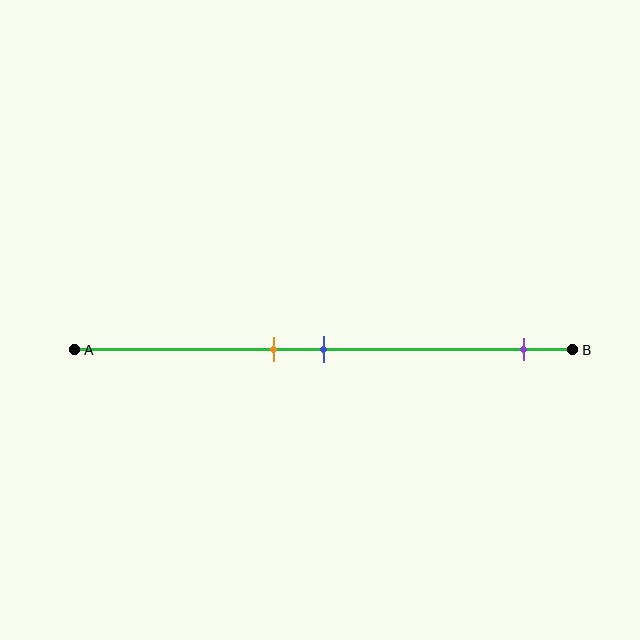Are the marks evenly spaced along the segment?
No, the marks are not evenly spaced.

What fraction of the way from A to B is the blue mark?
The blue mark is approximately 50% (0.5) of the way from A to B.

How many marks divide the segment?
There are 3 marks dividing the segment.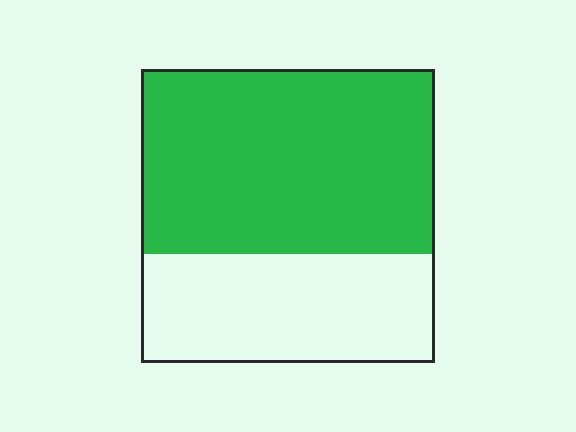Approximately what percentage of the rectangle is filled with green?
Approximately 65%.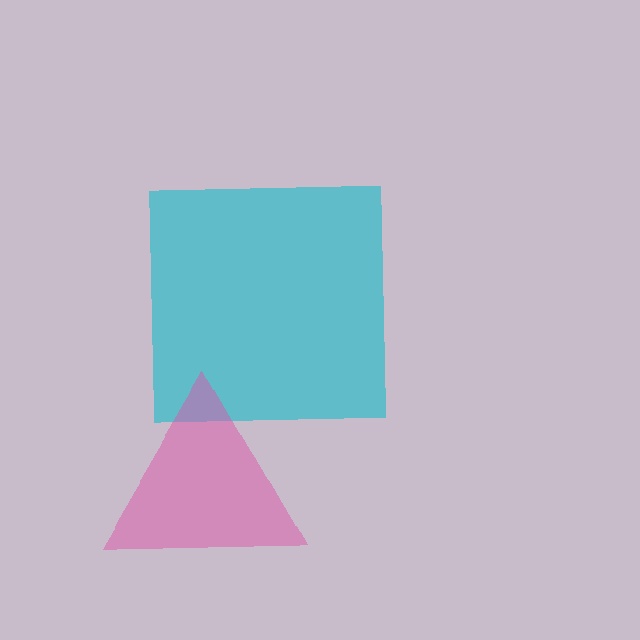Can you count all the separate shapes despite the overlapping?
Yes, there are 2 separate shapes.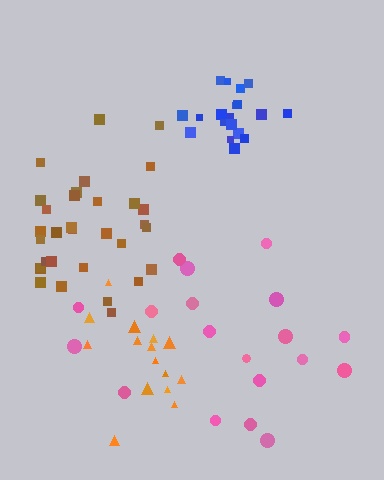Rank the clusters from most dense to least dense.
blue, orange, brown, pink.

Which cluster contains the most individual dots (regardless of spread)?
Brown (32).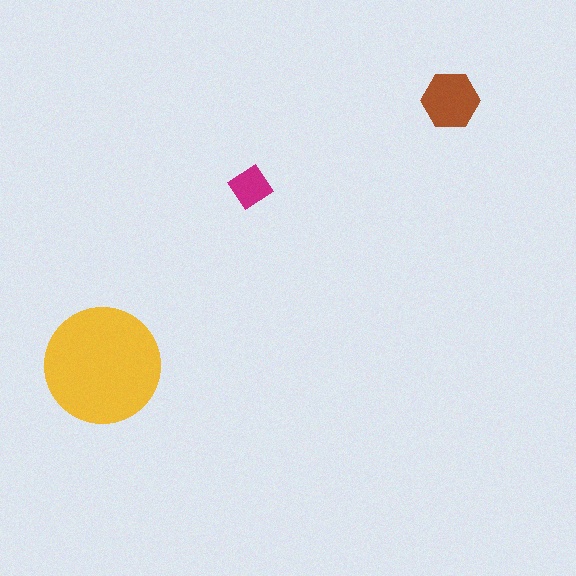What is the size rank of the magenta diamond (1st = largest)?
3rd.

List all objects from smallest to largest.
The magenta diamond, the brown hexagon, the yellow circle.